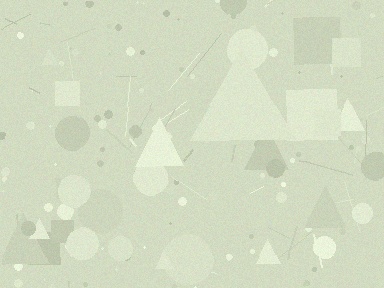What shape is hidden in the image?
A triangle is hidden in the image.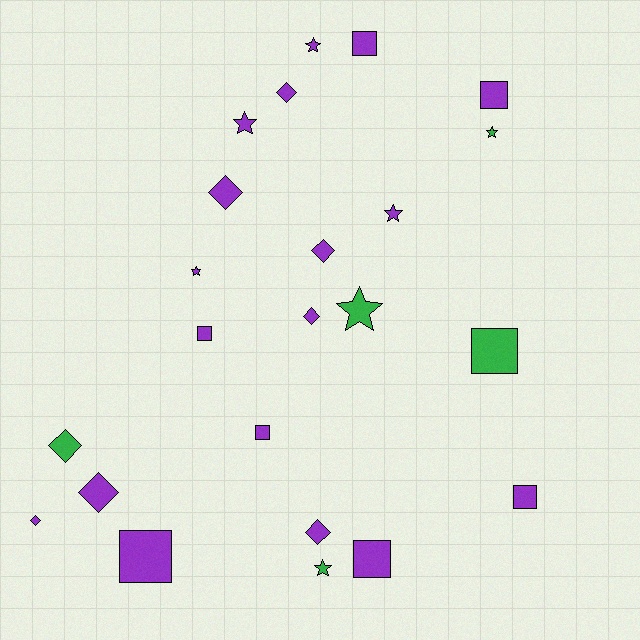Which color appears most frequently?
Purple, with 18 objects.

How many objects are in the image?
There are 23 objects.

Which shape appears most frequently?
Diamond, with 8 objects.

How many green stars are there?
There are 3 green stars.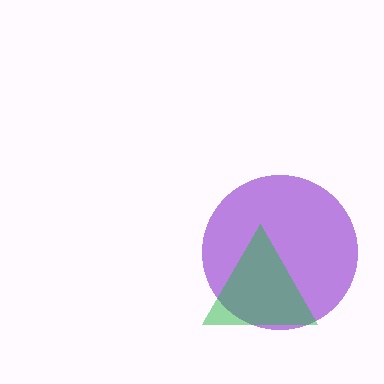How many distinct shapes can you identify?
There are 2 distinct shapes: a purple circle, a green triangle.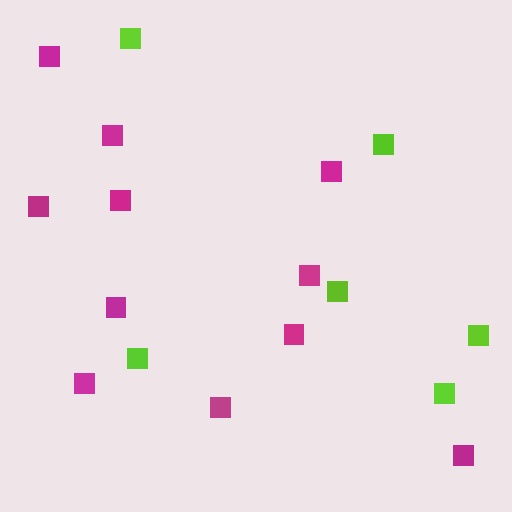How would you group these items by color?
There are 2 groups: one group of magenta squares (11) and one group of lime squares (6).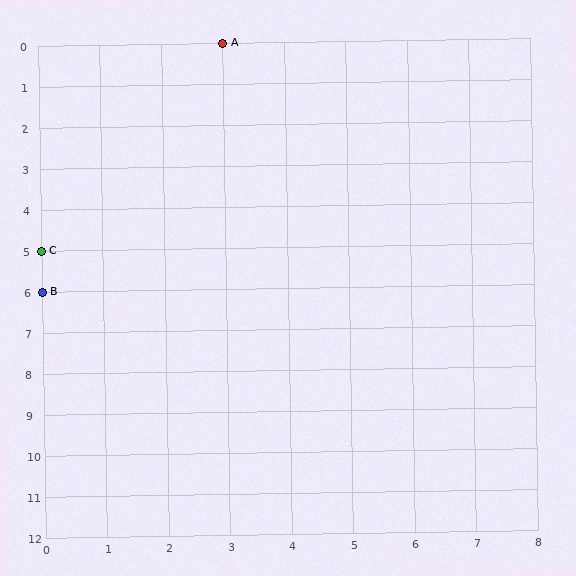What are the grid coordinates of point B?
Point B is at grid coordinates (0, 6).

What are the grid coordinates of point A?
Point A is at grid coordinates (3, 0).